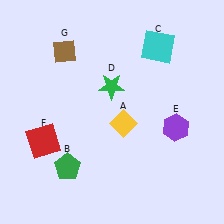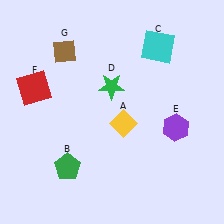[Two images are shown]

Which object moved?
The red square (F) moved up.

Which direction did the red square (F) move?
The red square (F) moved up.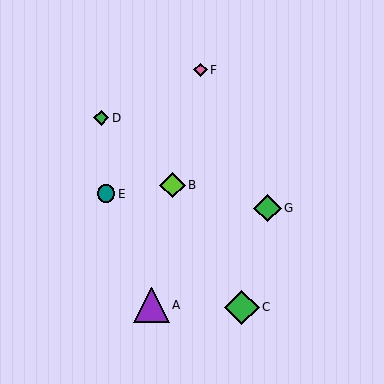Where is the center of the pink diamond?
The center of the pink diamond is at (200, 70).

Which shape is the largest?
The purple triangle (labeled A) is the largest.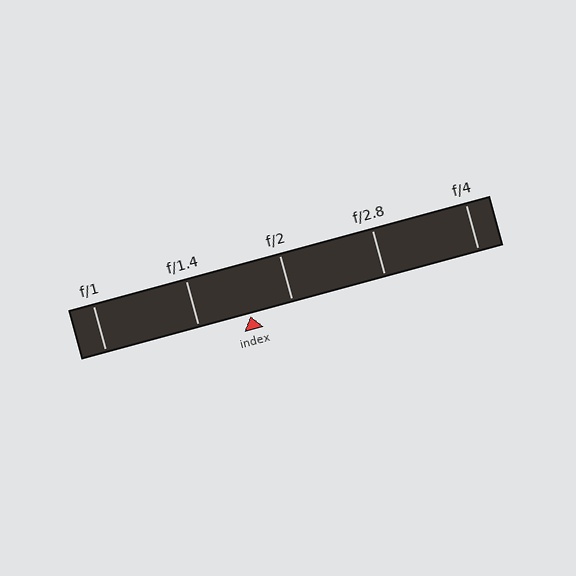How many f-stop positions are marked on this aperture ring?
There are 5 f-stop positions marked.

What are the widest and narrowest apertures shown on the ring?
The widest aperture shown is f/1 and the narrowest is f/4.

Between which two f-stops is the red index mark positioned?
The index mark is between f/1.4 and f/2.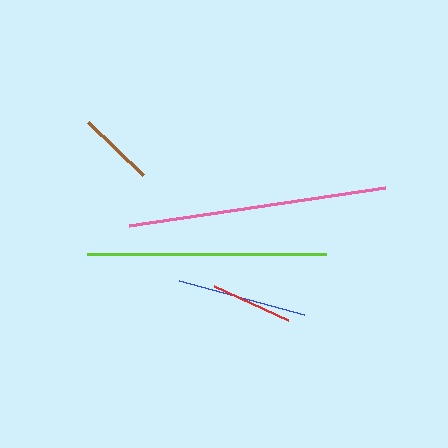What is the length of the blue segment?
The blue segment is approximately 129 pixels long.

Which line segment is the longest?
The pink line is the longest at approximately 259 pixels.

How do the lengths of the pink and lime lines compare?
The pink and lime lines are approximately the same length.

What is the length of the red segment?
The red segment is approximately 81 pixels long.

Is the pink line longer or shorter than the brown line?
The pink line is longer than the brown line.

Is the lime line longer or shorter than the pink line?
The pink line is longer than the lime line.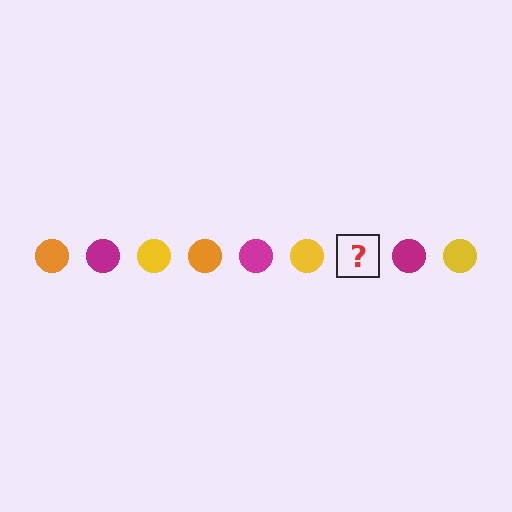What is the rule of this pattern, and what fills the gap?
The rule is that the pattern cycles through orange, magenta, yellow circles. The gap should be filled with an orange circle.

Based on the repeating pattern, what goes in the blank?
The blank should be an orange circle.